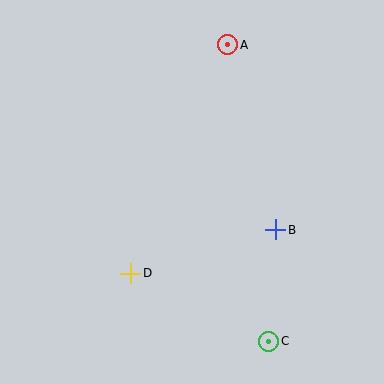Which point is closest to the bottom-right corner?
Point C is closest to the bottom-right corner.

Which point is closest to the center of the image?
Point B at (276, 230) is closest to the center.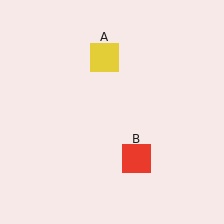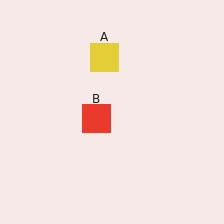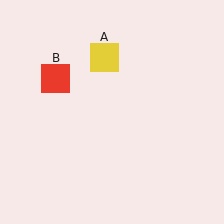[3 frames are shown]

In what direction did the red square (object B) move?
The red square (object B) moved up and to the left.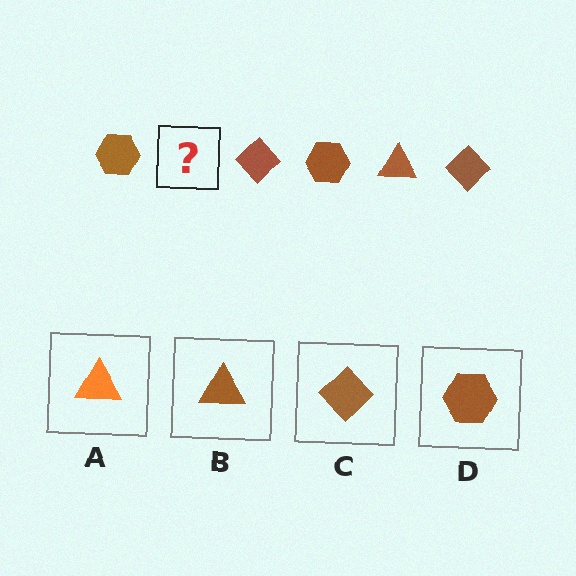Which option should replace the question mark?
Option B.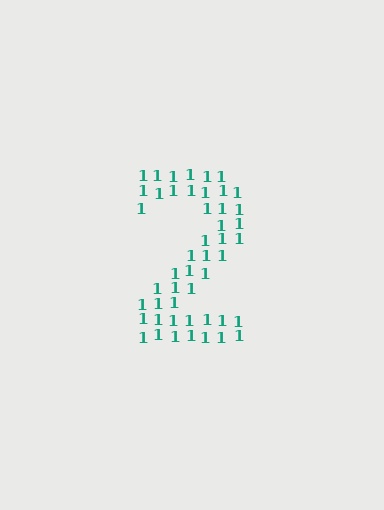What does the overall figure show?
The overall figure shows the digit 2.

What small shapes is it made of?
It is made of small digit 1's.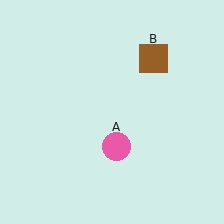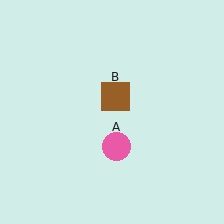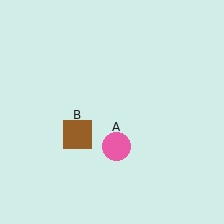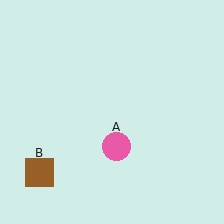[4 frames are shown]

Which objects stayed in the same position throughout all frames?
Pink circle (object A) remained stationary.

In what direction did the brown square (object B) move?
The brown square (object B) moved down and to the left.